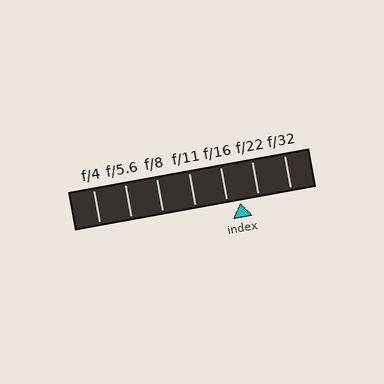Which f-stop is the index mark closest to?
The index mark is closest to f/16.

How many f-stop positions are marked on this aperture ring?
There are 7 f-stop positions marked.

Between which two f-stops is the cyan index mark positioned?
The index mark is between f/16 and f/22.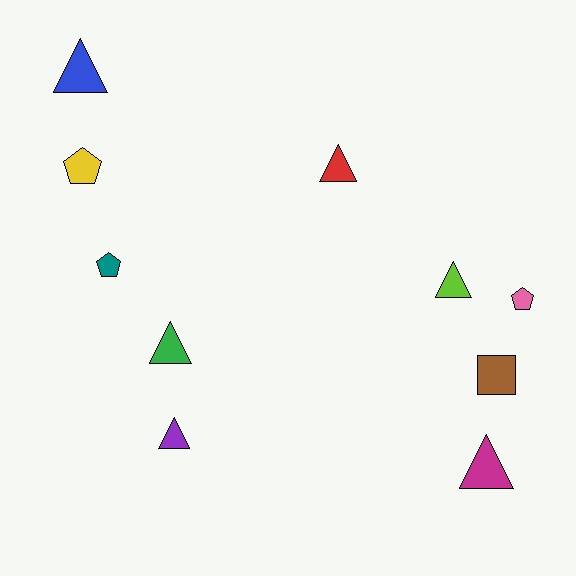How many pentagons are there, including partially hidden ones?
There are 3 pentagons.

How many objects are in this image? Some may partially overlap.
There are 10 objects.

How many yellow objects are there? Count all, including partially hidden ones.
There is 1 yellow object.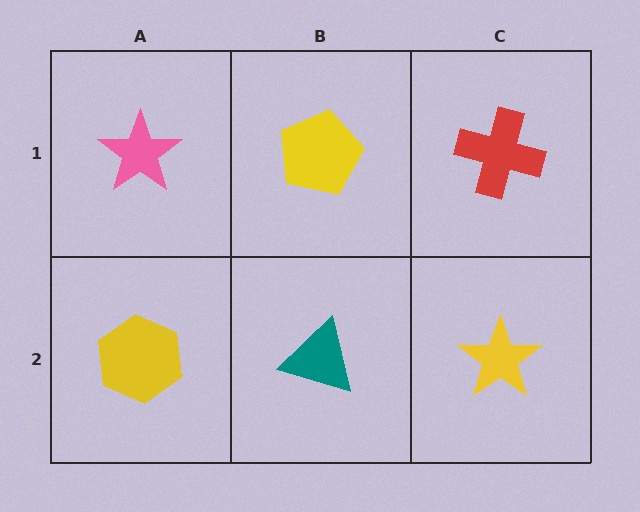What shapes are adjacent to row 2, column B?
A yellow pentagon (row 1, column B), a yellow hexagon (row 2, column A), a yellow star (row 2, column C).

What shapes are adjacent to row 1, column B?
A teal triangle (row 2, column B), a pink star (row 1, column A), a red cross (row 1, column C).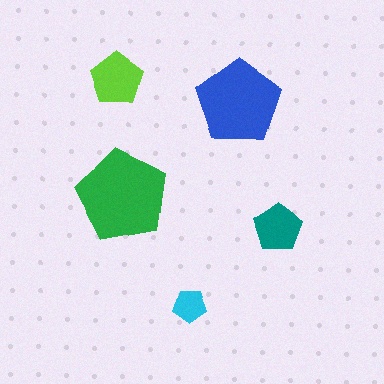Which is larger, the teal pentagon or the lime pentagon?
The lime one.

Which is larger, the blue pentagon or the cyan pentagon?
The blue one.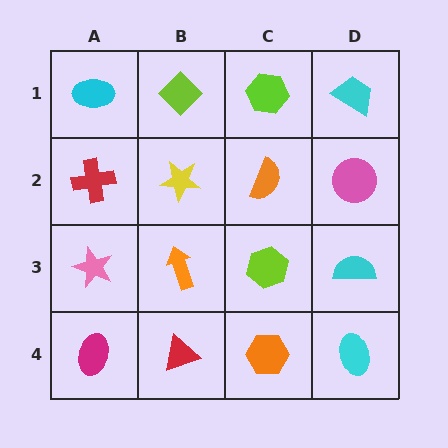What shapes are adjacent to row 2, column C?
A lime hexagon (row 1, column C), a lime hexagon (row 3, column C), a yellow star (row 2, column B), a pink circle (row 2, column D).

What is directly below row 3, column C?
An orange hexagon.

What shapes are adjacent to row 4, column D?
A cyan semicircle (row 3, column D), an orange hexagon (row 4, column C).